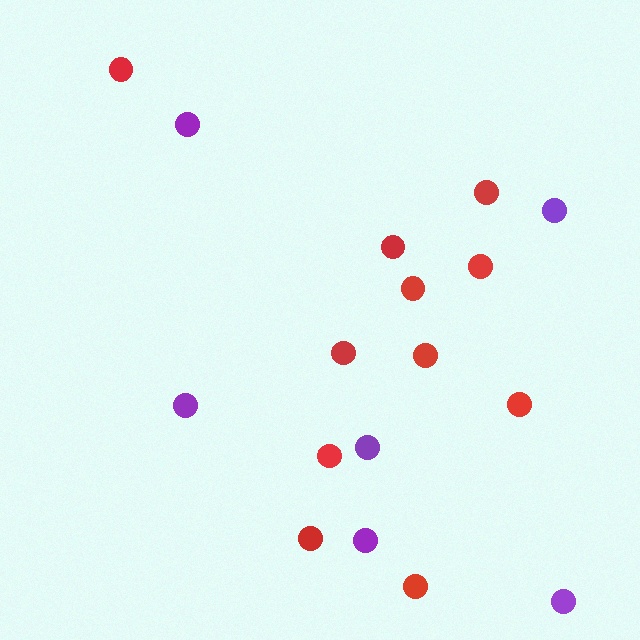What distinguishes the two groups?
There are 2 groups: one group of red circles (11) and one group of purple circles (6).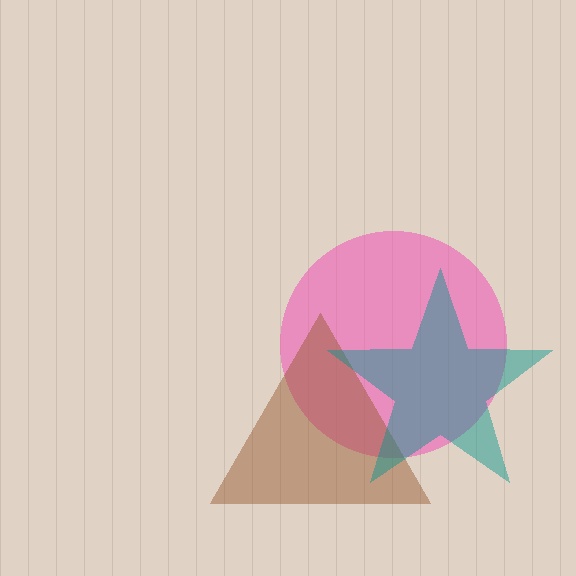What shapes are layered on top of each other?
The layered shapes are: a pink circle, a brown triangle, a teal star.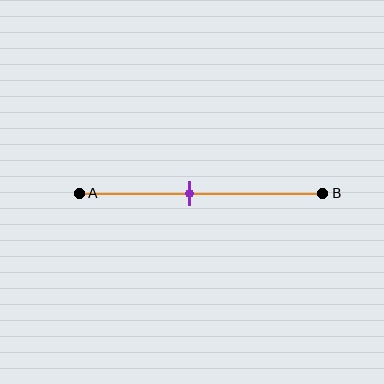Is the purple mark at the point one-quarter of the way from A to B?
No, the mark is at about 45% from A, not at the 25% one-quarter point.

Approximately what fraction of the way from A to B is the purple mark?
The purple mark is approximately 45% of the way from A to B.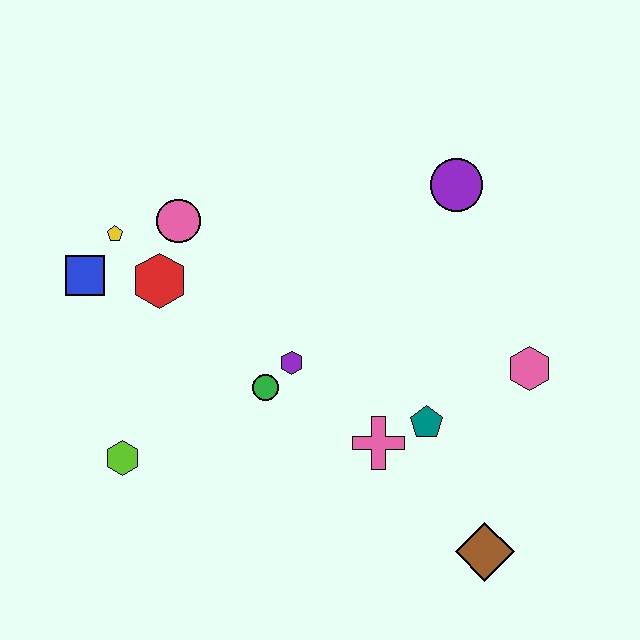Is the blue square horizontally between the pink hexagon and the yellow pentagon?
No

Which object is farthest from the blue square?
The brown diamond is farthest from the blue square.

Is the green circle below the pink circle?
Yes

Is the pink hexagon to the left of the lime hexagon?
No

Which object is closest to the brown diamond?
The teal pentagon is closest to the brown diamond.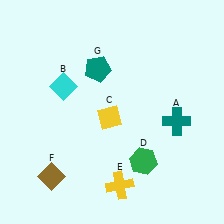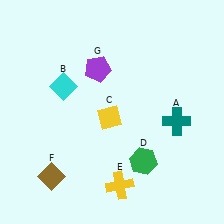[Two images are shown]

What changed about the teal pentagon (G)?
In Image 1, G is teal. In Image 2, it changed to purple.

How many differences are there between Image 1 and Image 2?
There is 1 difference between the two images.